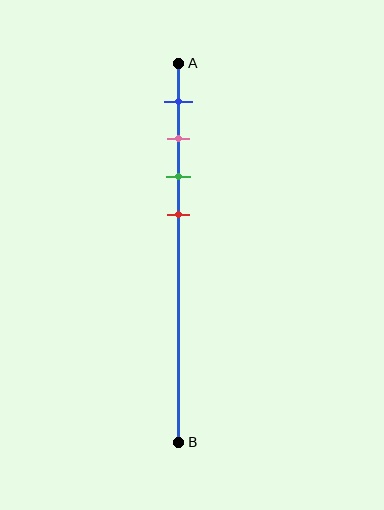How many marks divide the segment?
There are 4 marks dividing the segment.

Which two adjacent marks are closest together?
The pink and green marks are the closest adjacent pair.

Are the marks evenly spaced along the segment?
Yes, the marks are approximately evenly spaced.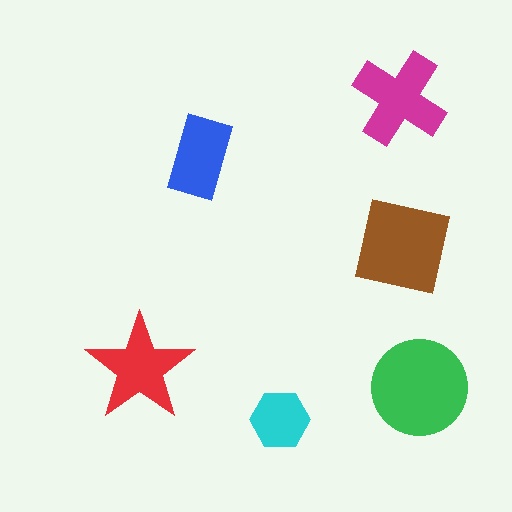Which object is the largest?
The green circle.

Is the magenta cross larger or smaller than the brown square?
Smaller.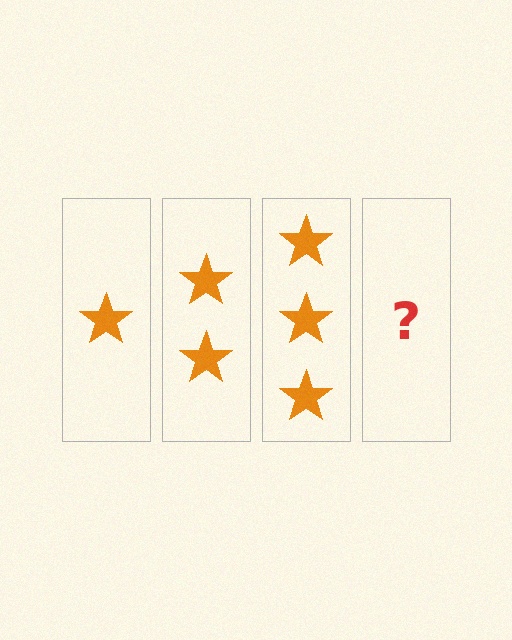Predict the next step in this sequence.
The next step is 4 stars.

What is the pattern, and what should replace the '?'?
The pattern is that each step adds one more star. The '?' should be 4 stars.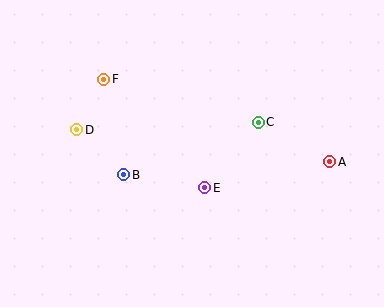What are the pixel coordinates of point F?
Point F is at (104, 79).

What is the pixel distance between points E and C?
The distance between E and C is 84 pixels.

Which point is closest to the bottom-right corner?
Point A is closest to the bottom-right corner.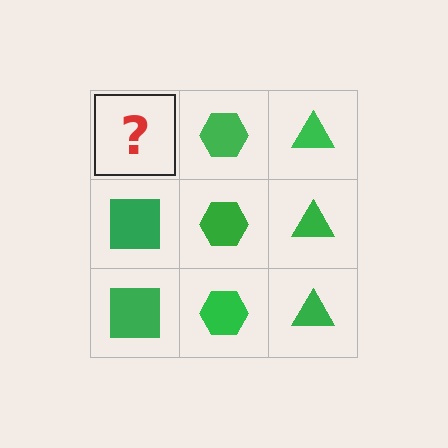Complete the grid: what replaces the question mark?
The question mark should be replaced with a green square.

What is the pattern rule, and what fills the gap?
The rule is that each column has a consistent shape. The gap should be filled with a green square.